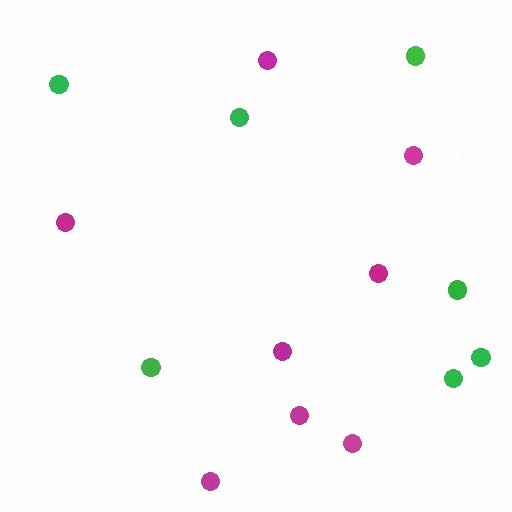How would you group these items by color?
There are 2 groups: one group of green circles (7) and one group of magenta circles (8).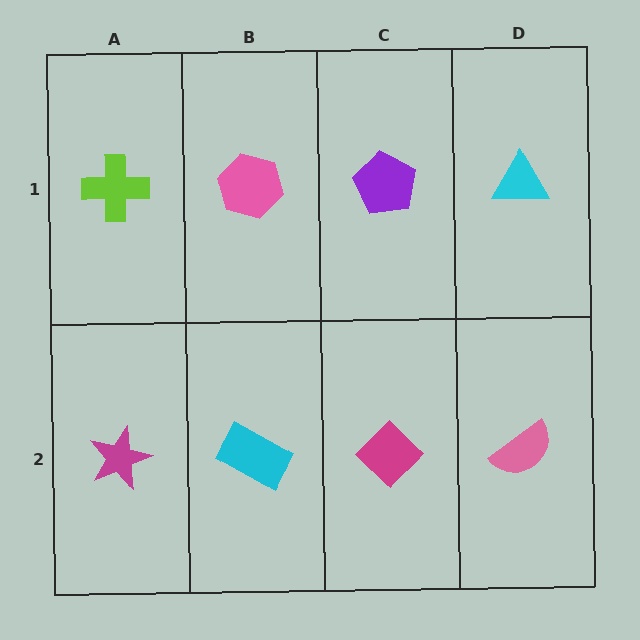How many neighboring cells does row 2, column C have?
3.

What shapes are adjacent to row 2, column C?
A purple pentagon (row 1, column C), a cyan rectangle (row 2, column B), a pink semicircle (row 2, column D).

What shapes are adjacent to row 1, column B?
A cyan rectangle (row 2, column B), a lime cross (row 1, column A), a purple pentagon (row 1, column C).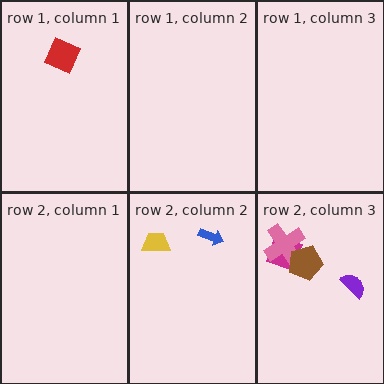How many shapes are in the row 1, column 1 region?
1.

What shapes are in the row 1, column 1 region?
The red square.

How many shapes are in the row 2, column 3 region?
4.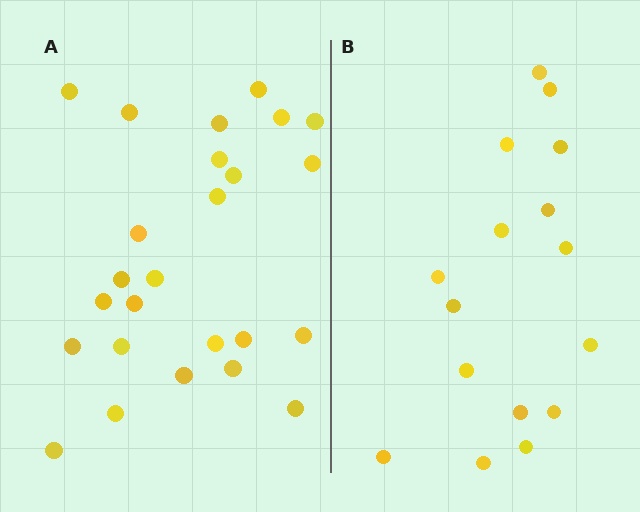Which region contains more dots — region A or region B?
Region A (the left region) has more dots.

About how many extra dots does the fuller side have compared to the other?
Region A has roughly 8 or so more dots than region B.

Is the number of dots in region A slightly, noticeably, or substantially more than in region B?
Region A has substantially more. The ratio is roughly 1.6 to 1.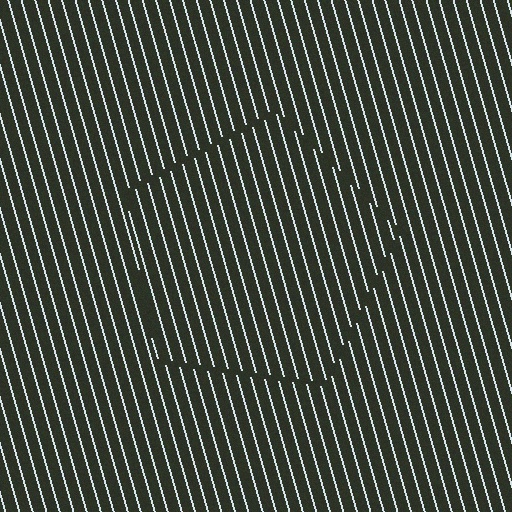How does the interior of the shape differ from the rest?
The interior of the shape contains the same grating, shifted by half a period — the contour is defined by the phase discontinuity where line-ends from the inner and outer gratings abut.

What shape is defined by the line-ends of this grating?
An illusory pentagon. The interior of the shape contains the same grating, shifted by half a period — the contour is defined by the phase discontinuity where line-ends from the inner and outer gratings abut.